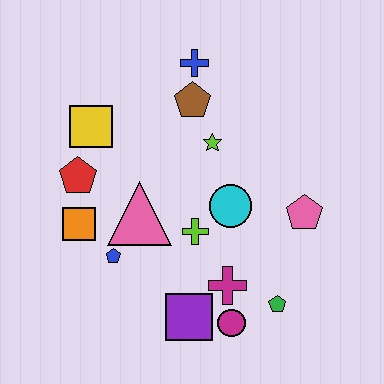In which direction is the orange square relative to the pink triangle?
The orange square is to the left of the pink triangle.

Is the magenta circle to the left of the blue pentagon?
No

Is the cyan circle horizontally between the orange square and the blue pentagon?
No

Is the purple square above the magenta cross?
No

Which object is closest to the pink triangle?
The blue pentagon is closest to the pink triangle.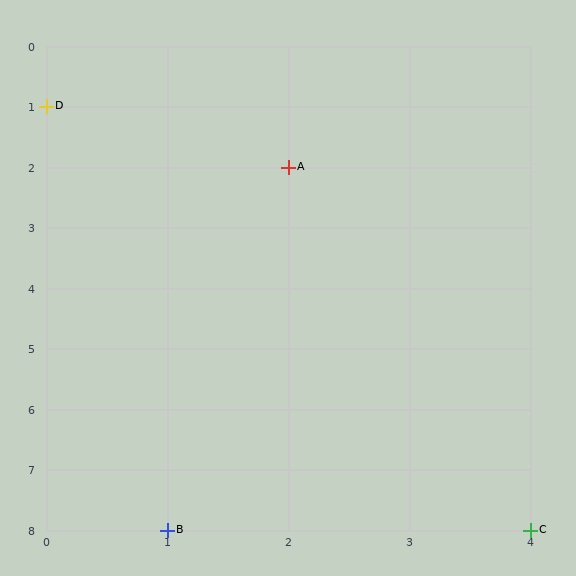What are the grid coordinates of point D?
Point D is at grid coordinates (0, 1).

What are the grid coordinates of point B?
Point B is at grid coordinates (1, 8).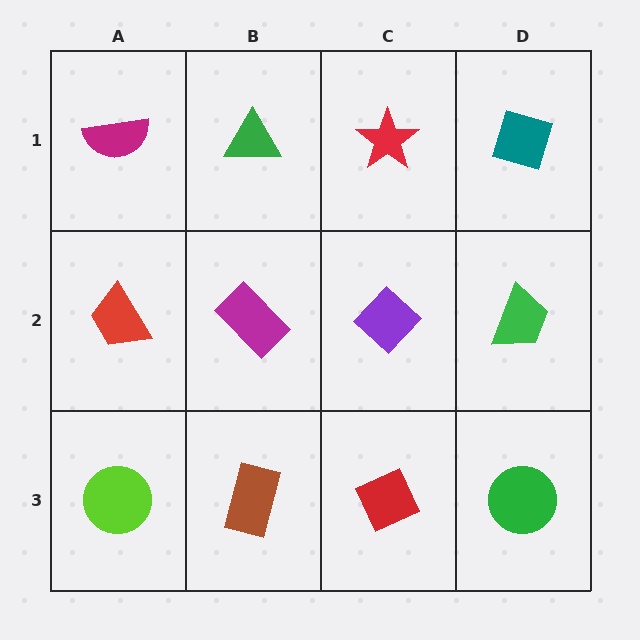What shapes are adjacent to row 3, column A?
A red trapezoid (row 2, column A), a brown rectangle (row 3, column B).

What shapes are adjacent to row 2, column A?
A magenta semicircle (row 1, column A), a lime circle (row 3, column A), a magenta rectangle (row 2, column B).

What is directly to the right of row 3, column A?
A brown rectangle.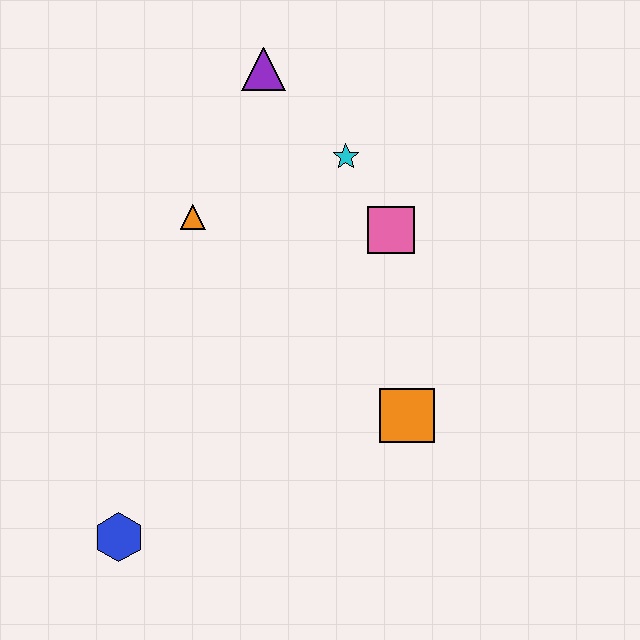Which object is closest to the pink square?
The cyan star is closest to the pink square.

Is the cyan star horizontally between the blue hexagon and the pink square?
Yes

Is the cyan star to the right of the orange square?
No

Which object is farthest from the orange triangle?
The blue hexagon is farthest from the orange triangle.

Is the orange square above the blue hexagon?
Yes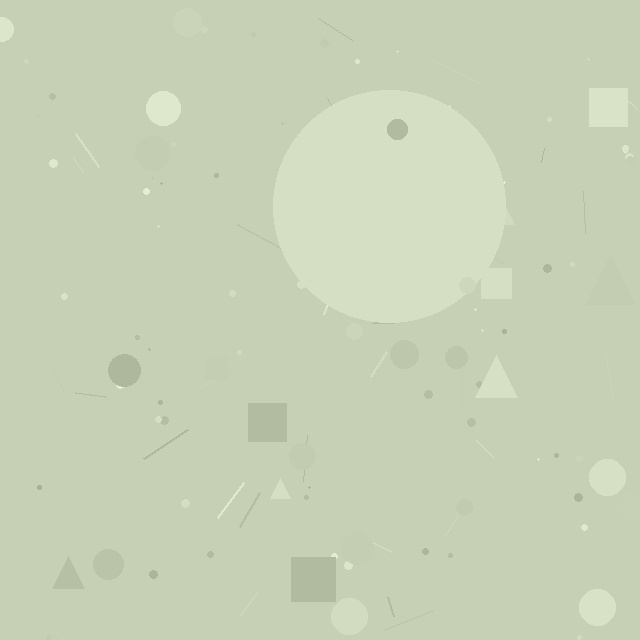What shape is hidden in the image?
A circle is hidden in the image.